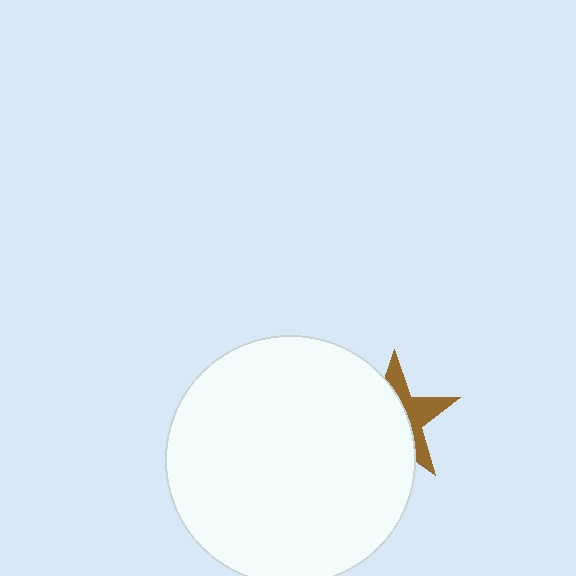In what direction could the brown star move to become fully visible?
The brown star could move right. That would shift it out from behind the white circle entirely.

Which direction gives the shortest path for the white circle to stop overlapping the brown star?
Moving left gives the shortest separation.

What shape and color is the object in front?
The object in front is a white circle.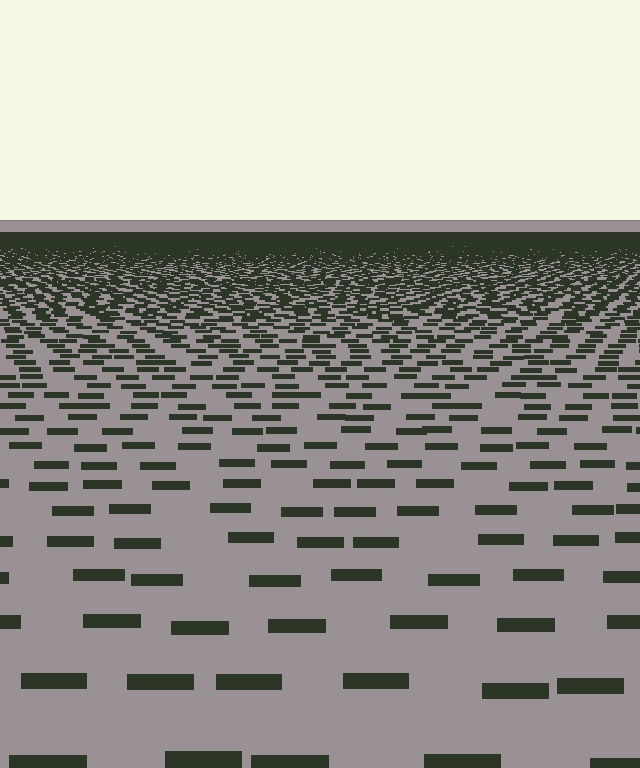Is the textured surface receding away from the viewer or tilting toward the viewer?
The surface is receding away from the viewer. Texture elements get smaller and denser toward the top.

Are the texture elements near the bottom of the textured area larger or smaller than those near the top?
Larger. Near the bottom, elements are closer to the viewer and appear at a bigger on-screen size.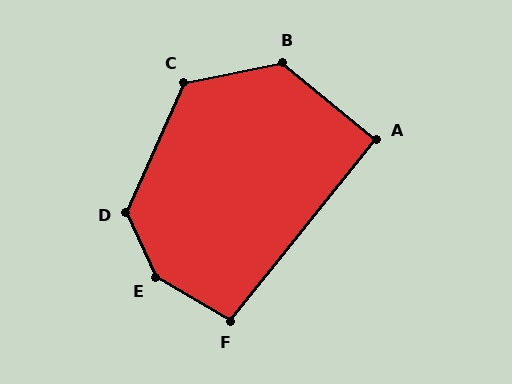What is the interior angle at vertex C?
Approximately 125 degrees (obtuse).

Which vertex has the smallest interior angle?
A, at approximately 90 degrees.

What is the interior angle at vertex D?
Approximately 131 degrees (obtuse).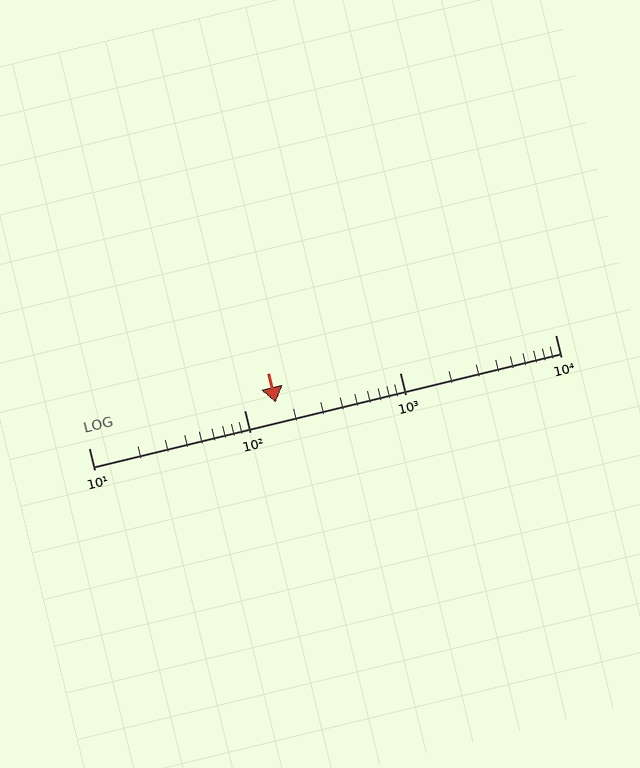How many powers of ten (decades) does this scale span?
The scale spans 3 decades, from 10 to 10000.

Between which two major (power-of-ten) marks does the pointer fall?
The pointer is between 100 and 1000.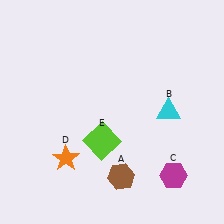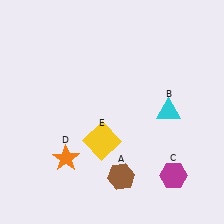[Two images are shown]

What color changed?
The square (E) changed from lime in Image 1 to yellow in Image 2.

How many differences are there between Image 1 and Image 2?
There is 1 difference between the two images.